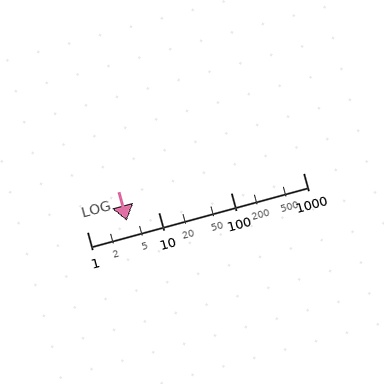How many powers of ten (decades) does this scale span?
The scale spans 3 decades, from 1 to 1000.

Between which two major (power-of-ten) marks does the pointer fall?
The pointer is between 1 and 10.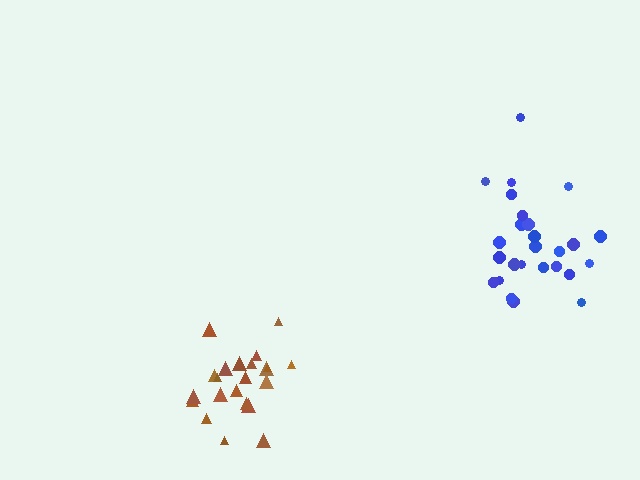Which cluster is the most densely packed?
Brown.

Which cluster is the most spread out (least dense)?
Blue.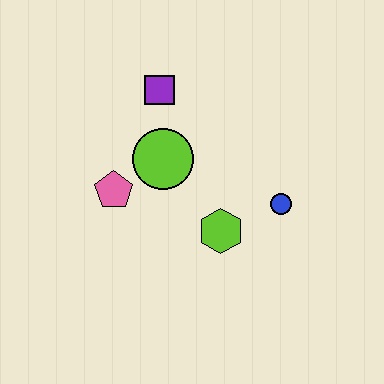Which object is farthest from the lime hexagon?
The purple square is farthest from the lime hexagon.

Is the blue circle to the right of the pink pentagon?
Yes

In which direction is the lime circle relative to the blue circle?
The lime circle is to the left of the blue circle.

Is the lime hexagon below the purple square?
Yes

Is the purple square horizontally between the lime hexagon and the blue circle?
No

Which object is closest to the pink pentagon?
The lime circle is closest to the pink pentagon.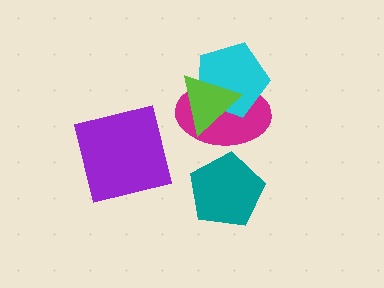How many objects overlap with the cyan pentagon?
2 objects overlap with the cyan pentagon.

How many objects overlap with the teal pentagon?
1 object overlaps with the teal pentagon.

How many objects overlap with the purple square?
0 objects overlap with the purple square.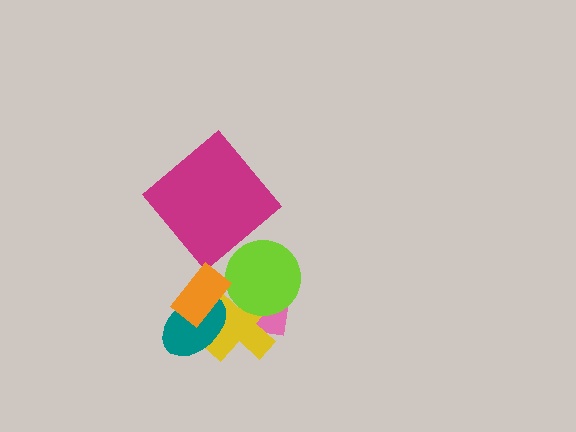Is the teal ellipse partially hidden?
Yes, it is partially covered by another shape.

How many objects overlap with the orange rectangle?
2 objects overlap with the orange rectangle.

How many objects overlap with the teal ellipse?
2 objects overlap with the teal ellipse.